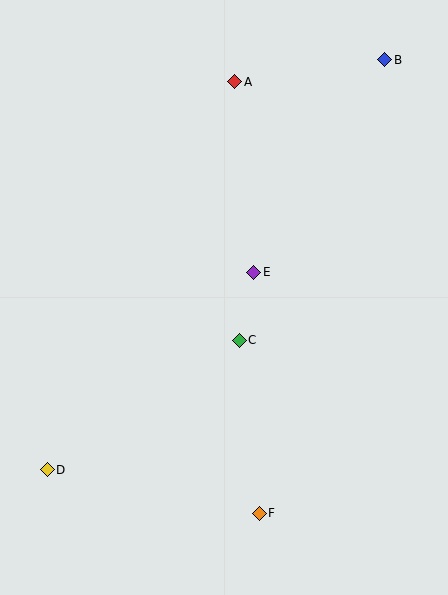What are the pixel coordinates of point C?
Point C is at (239, 340).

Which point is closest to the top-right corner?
Point B is closest to the top-right corner.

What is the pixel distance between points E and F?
The distance between E and F is 241 pixels.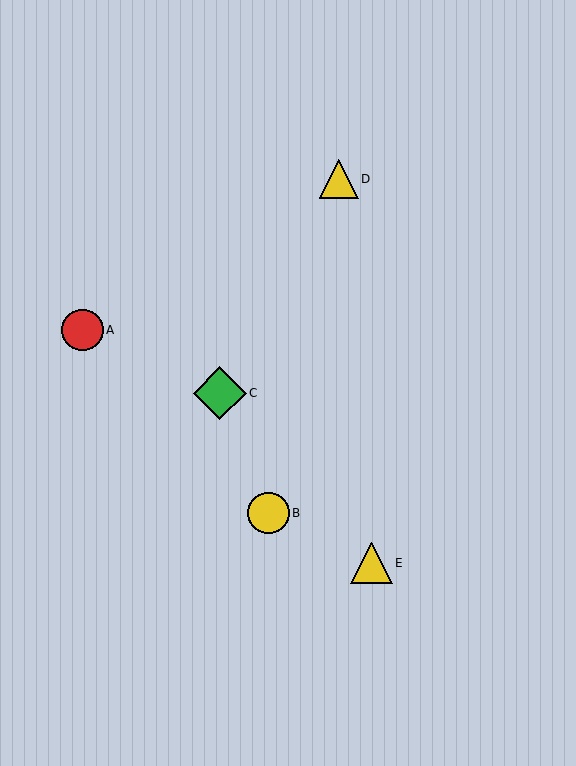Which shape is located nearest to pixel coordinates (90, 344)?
The red circle (labeled A) at (83, 330) is nearest to that location.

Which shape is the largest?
The green diamond (labeled C) is the largest.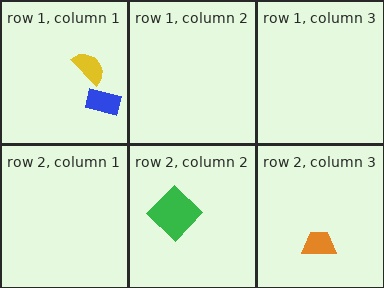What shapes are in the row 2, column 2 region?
The green diamond.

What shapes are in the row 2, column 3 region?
The orange trapezoid.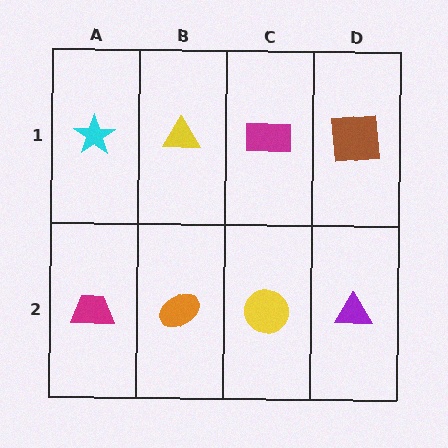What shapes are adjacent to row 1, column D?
A purple triangle (row 2, column D), a magenta rectangle (row 1, column C).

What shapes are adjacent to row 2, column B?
A yellow triangle (row 1, column B), a magenta trapezoid (row 2, column A), a yellow circle (row 2, column C).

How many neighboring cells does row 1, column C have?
3.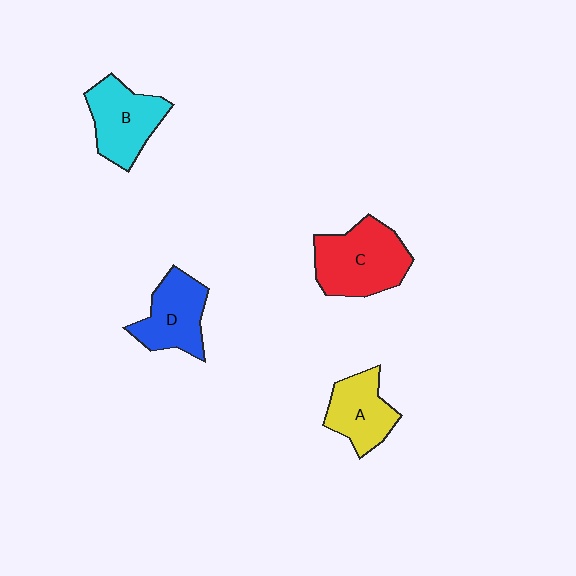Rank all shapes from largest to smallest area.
From largest to smallest: C (red), B (cyan), D (blue), A (yellow).